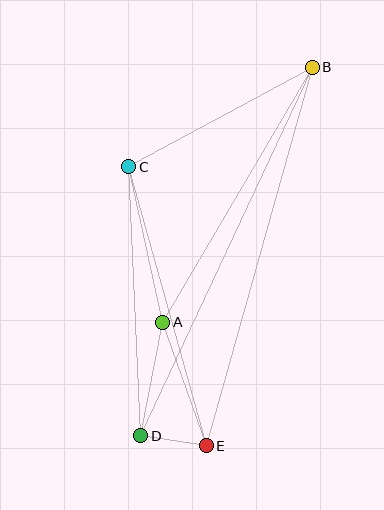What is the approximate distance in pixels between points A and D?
The distance between A and D is approximately 116 pixels.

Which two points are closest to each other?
Points D and E are closest to each other.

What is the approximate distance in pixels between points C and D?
The distance between C and D is approximately 270 pixels.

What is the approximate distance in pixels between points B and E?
The distance between B and E is approximately 393 pixels.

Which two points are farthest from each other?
Points B and D are farthest from each other.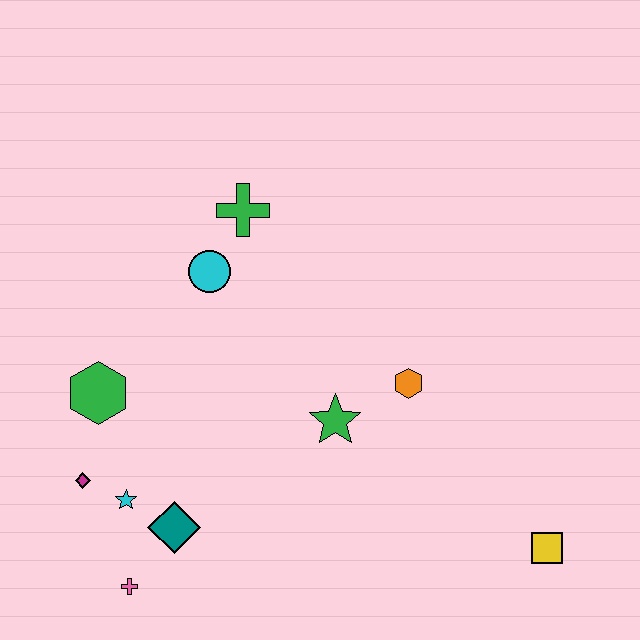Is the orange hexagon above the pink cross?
Yes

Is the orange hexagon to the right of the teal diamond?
Yes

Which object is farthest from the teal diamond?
The yellow square is farthest from the teal diamond.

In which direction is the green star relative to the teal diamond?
The green star is to the right of the teal diamond.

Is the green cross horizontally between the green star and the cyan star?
Yes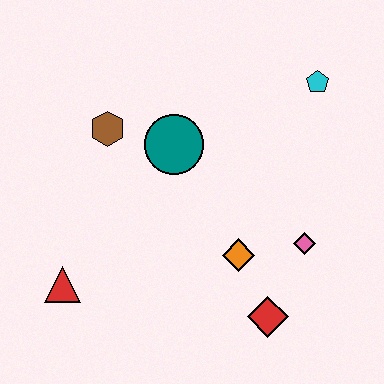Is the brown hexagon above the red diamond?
Yes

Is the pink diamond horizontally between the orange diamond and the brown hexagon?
No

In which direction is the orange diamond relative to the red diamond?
The orange diamond is above the red diamond.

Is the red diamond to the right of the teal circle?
Yes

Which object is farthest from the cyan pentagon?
The red triangle is farthest from the cyan pentagon.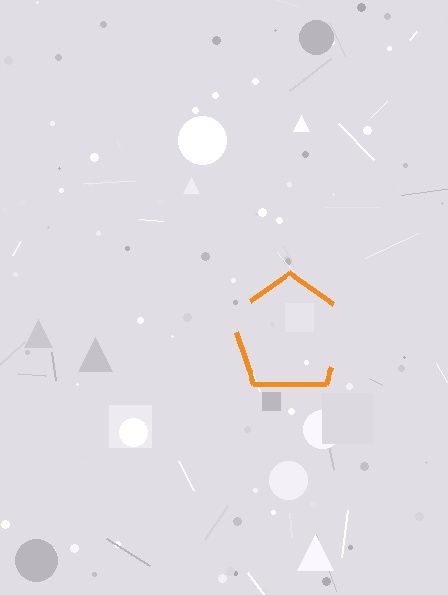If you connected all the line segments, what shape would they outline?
They would outline a pentagon.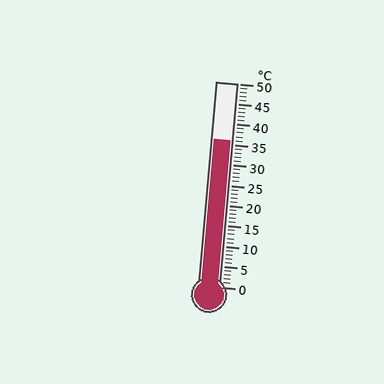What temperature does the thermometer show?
The thermometer shows approximately 36°C.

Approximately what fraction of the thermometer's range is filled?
The thermometer is filled to approximately 70% of its range.